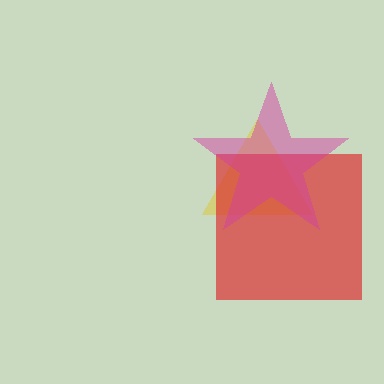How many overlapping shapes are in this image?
There are 3 overlapping shapes in the image.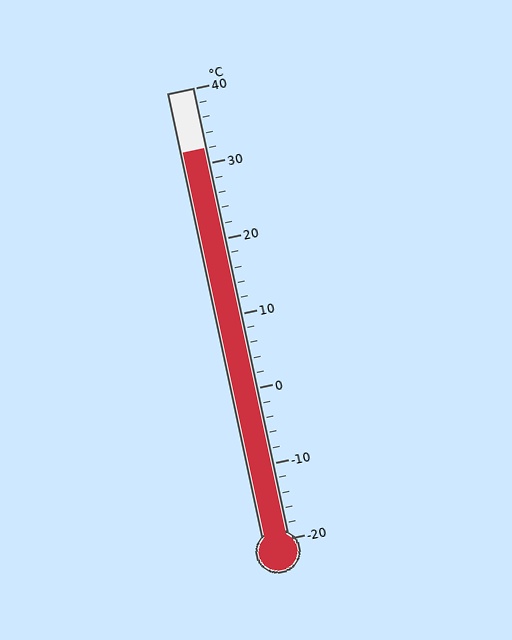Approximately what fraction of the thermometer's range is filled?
The thermometer is filled to approximately 85% of its range.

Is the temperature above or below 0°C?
The temperature is above 0°C.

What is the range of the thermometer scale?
The thermometer scale ranges from -20°C to 40°C.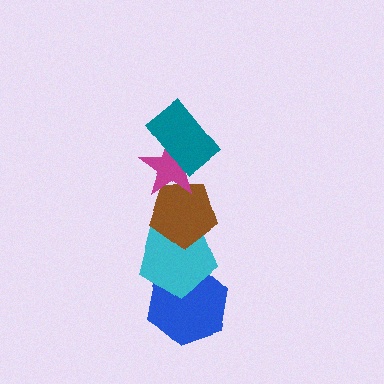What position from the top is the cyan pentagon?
The cyan pentagon is 4th from the top.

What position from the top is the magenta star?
The magenta star is 2nd from the top.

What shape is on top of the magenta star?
The teal rectangle is on top of the magenta star.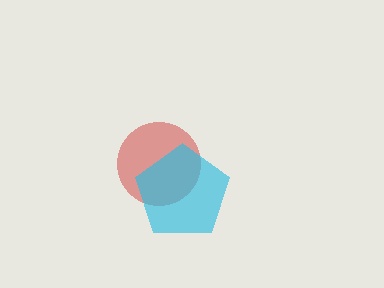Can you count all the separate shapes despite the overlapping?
Yes, there are 2 separate shapes.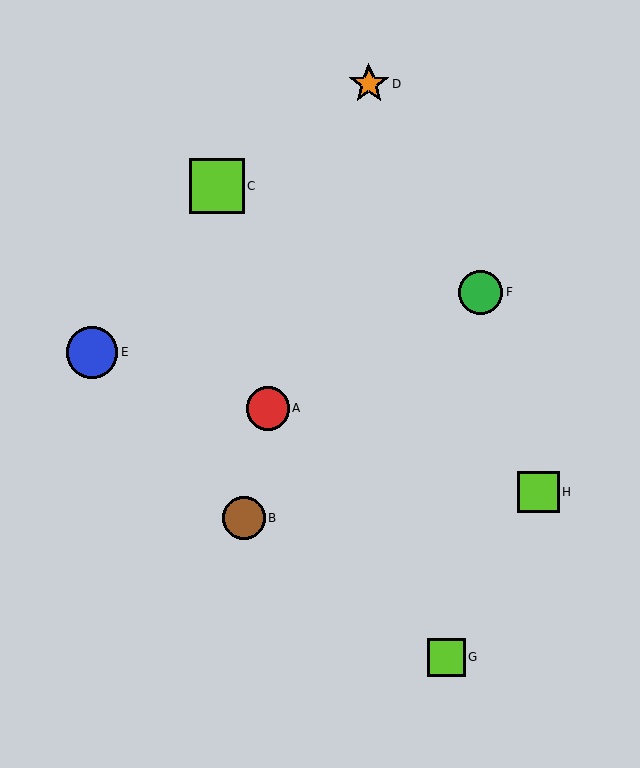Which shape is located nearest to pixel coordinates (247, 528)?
The brown circle (labeled B) at (244, 518) is nearest to that location.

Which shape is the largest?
The lime square (labeled C) is the largest.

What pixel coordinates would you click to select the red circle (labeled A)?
Click at (268, 408) to select the red circle A.